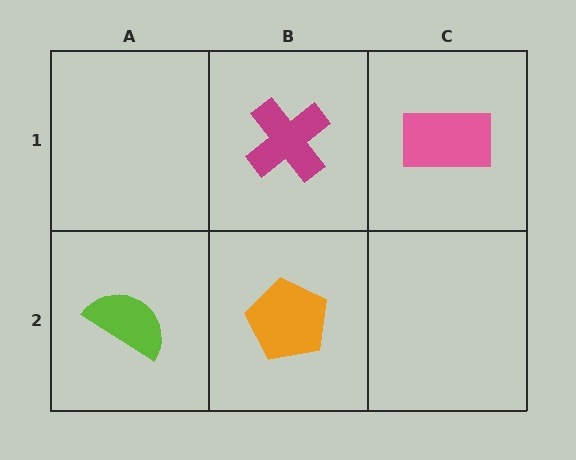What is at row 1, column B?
A magenta cross.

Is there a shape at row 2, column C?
No, that cell is empty.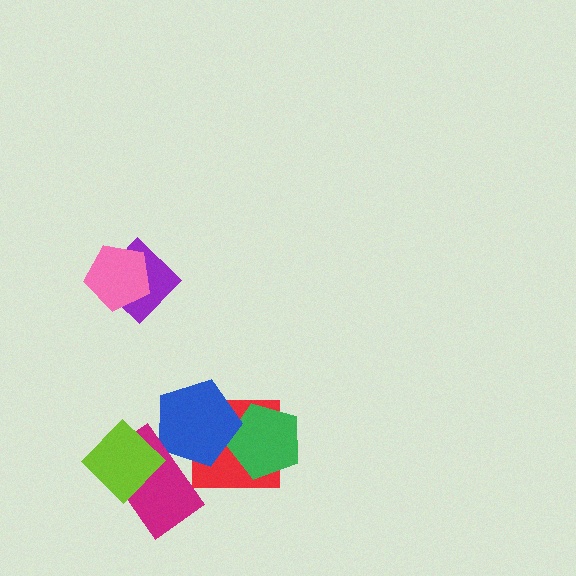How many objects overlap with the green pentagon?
2 objects overlap with the green pentagon.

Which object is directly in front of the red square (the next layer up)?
The green pentagon is directly in front of the red square.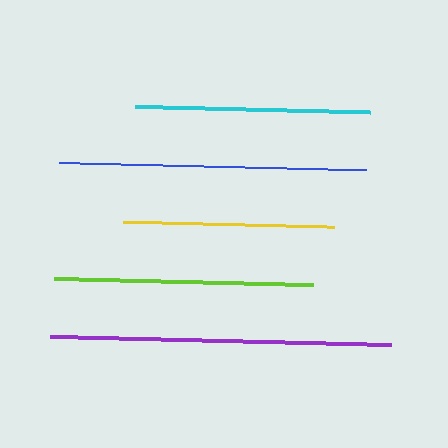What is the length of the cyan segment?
The cyan segment is approximately 234 pixels long.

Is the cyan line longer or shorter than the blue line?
The blue line is longer than the cyan line.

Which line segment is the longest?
The purple line is the longest at approximately 342 pixels.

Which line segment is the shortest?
The yellow line is the shortest at approximately 210 pixels.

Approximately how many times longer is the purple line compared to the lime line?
The purple line is approximately 1.3 times the length of the lime line.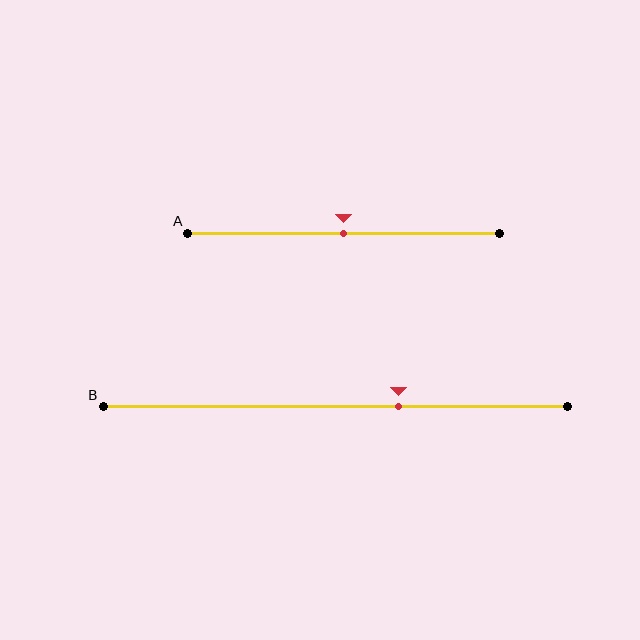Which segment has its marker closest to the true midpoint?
Segment A has its marker closest to the true midpoint.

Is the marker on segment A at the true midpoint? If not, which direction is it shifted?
Yes, the marker on segment A is at the true midpoint.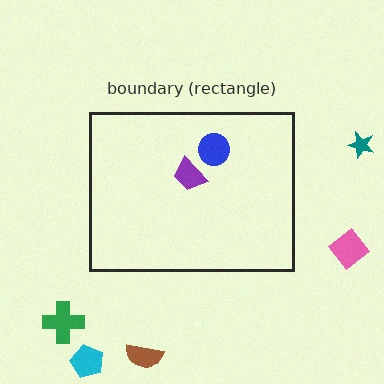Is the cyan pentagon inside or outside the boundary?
Outside.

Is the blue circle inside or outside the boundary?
Inside.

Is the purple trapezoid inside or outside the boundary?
Inside.